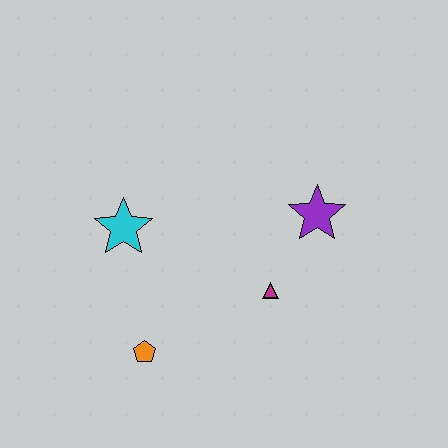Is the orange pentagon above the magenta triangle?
No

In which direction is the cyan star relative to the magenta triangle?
The cyan star is to the left of the magenta triangle.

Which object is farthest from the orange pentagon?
The purple star is farthest from the orange pentagon.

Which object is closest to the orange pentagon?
The cyan star is closest to the orange pentagon.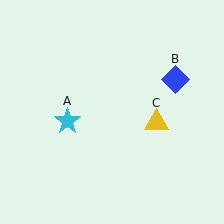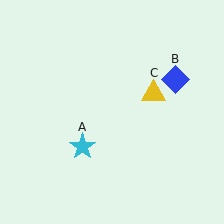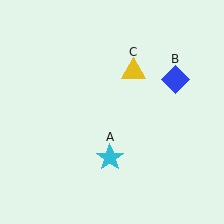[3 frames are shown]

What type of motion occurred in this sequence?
The cyan star (object A), yellow triangle (object C) rotated counterclockwise around the center of the scene.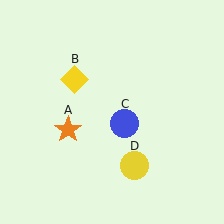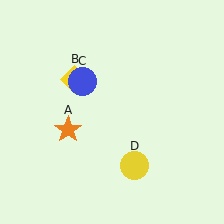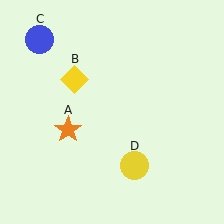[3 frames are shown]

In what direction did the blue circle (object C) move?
The blue circle (object C) moved up and to the left.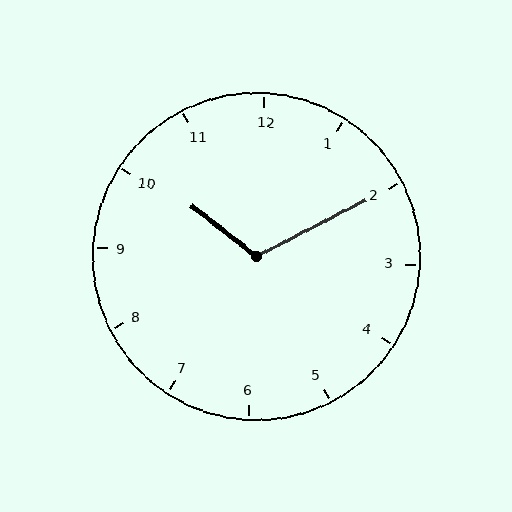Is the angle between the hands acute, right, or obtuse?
It is obtuse.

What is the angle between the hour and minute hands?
Approximately 115 degrees.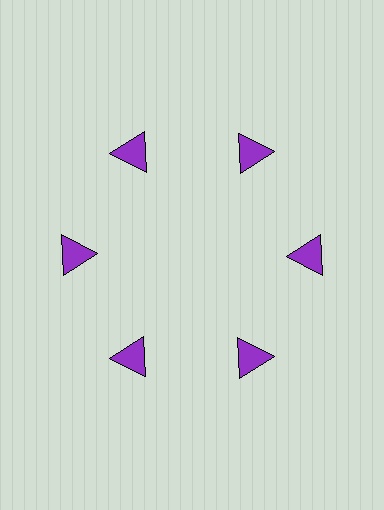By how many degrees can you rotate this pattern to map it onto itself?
The pattern maps onto itself every 60 degrees of rotation.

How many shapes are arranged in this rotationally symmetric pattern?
There are 6 shapes, arranged in 6 groups of 1.